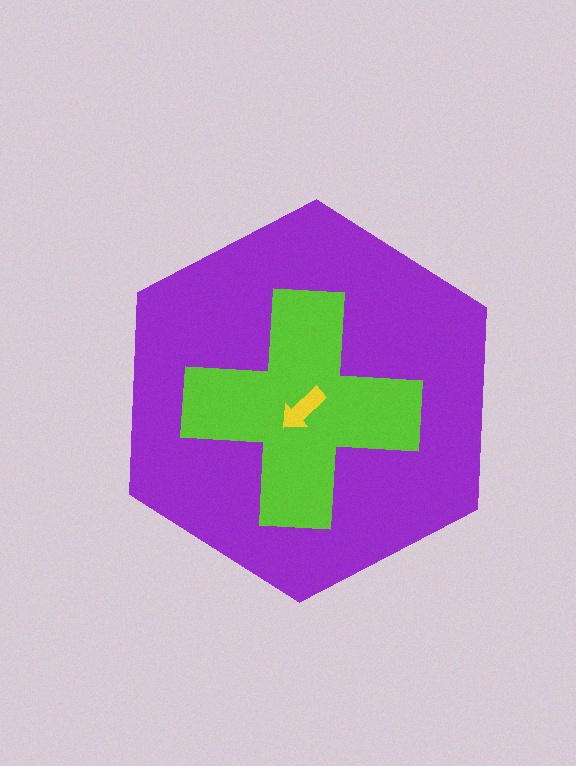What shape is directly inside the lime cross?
The yellow arrow.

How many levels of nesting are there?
3.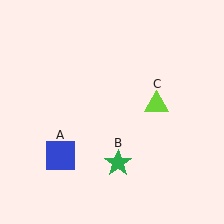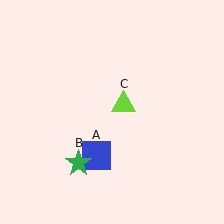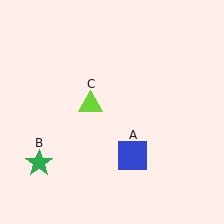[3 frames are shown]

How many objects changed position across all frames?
3 objects changed position: blue square (object A), green star (object B), lime triangle (object C).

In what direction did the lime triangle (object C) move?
The lime triangle (object C) moved left.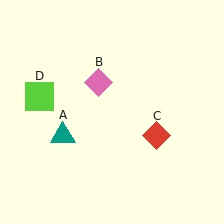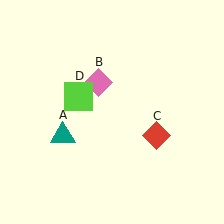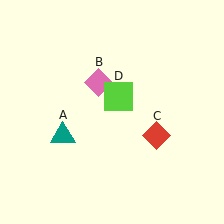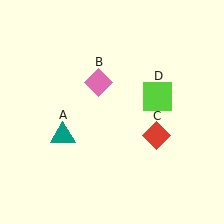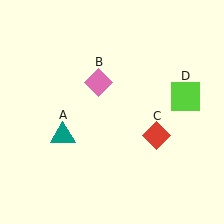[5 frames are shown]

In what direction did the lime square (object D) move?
The lime square (object D) moved right.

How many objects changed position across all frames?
1 object changed position: lime square (object D).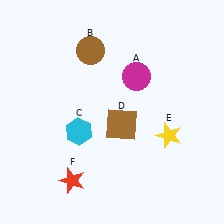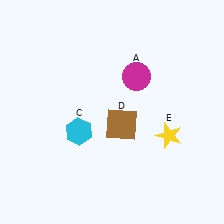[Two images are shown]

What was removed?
The red star (F), the brown circle (B) were removed in Image 2.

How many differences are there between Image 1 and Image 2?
There are 2 differences between the two images.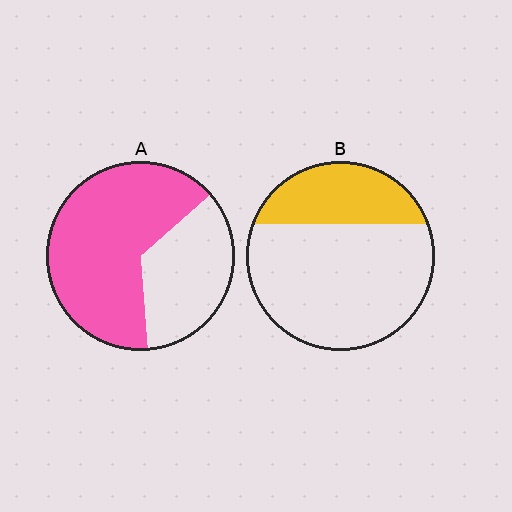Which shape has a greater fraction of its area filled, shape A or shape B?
Shape A.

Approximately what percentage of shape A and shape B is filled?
A is approximately 65% and B is approximately 30%.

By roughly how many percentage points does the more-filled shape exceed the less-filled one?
By roughly 35 percentage points (A over B).